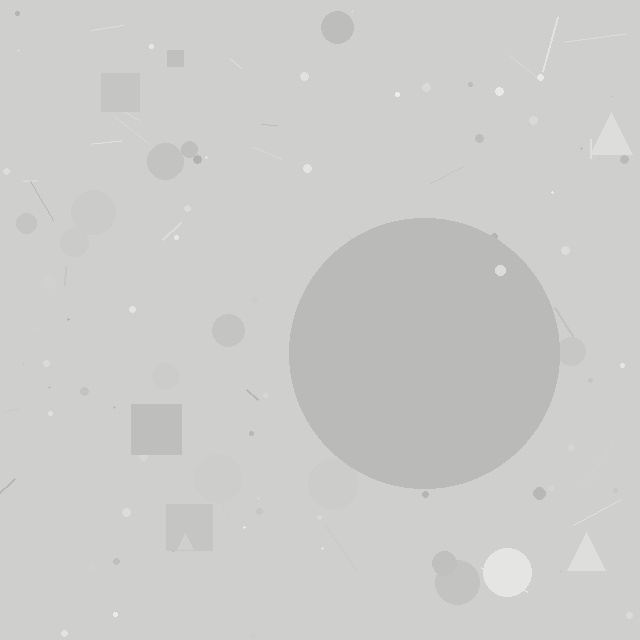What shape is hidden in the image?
A circle is hidden in the image.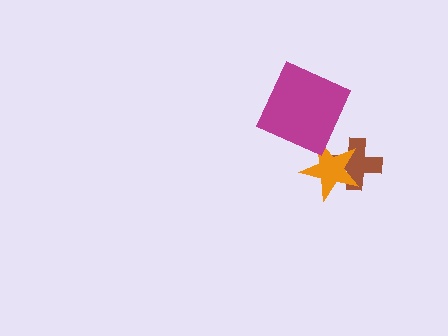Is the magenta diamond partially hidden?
No, no other shape covers it.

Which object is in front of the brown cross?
The orange star is in front of the brown cross.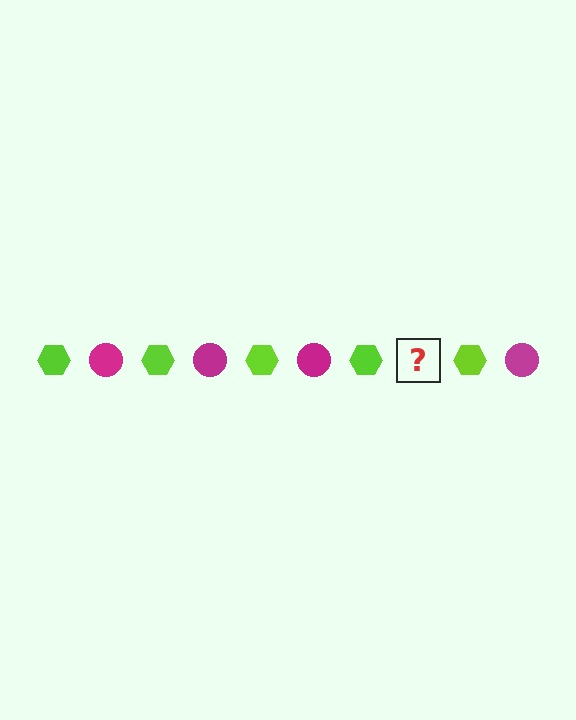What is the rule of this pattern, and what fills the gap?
The rule is that the pattern alternates between lime hexagon and magenta circle. The gap should be filled with a magenta circle.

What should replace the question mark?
The question mark should be replaced with a magenta circle.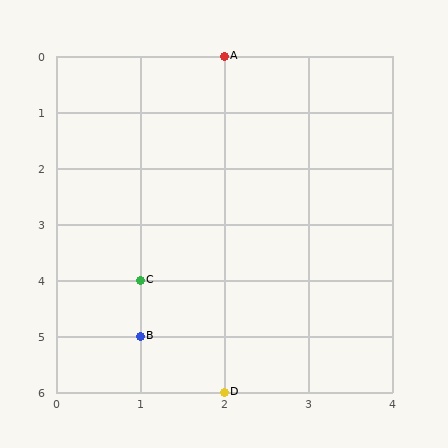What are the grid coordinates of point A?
Point A is at grid coordinates (2, 0).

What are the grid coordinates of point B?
Point B is at grid coordinates (1, 5).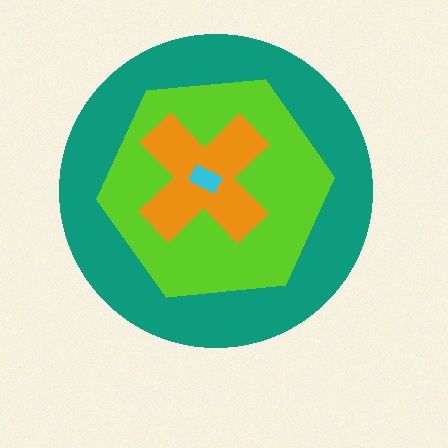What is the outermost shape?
The teal circle.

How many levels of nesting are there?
4.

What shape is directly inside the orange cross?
The cyan rectangle.